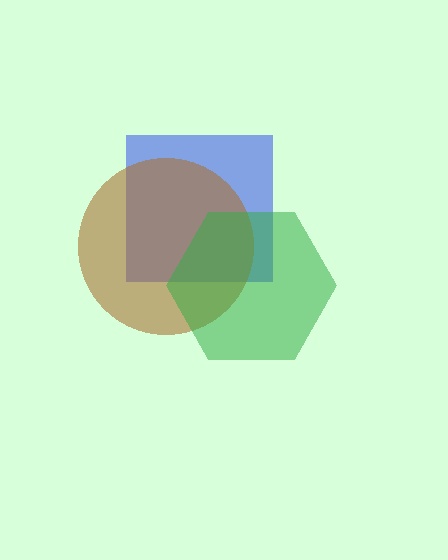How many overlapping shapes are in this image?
There are 3 overlapping shapes in the image.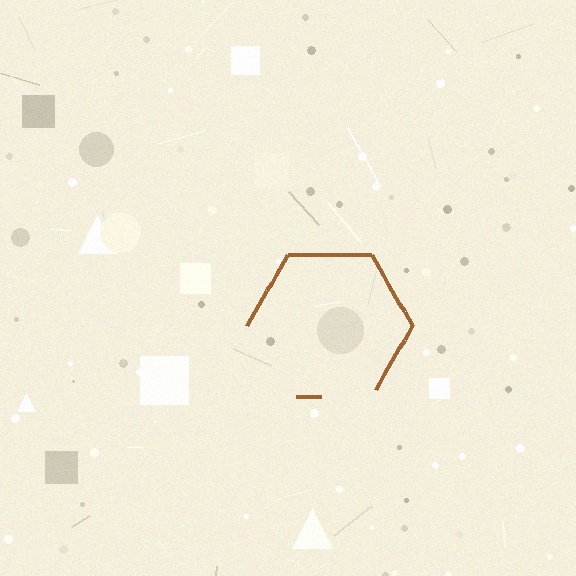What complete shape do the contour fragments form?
The contour fragments form a hexagon.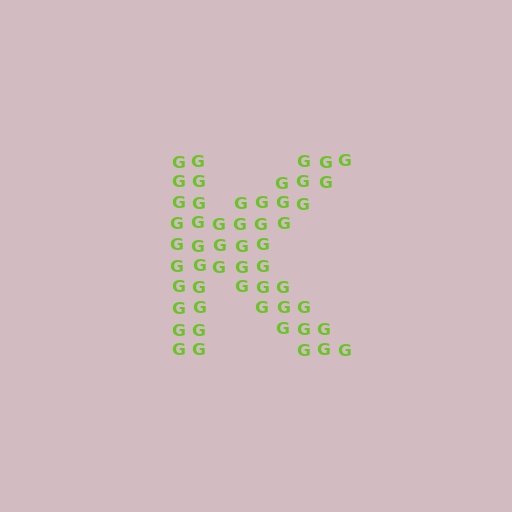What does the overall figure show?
The overall figure shows the letter K.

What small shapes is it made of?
It is made of small letter G's.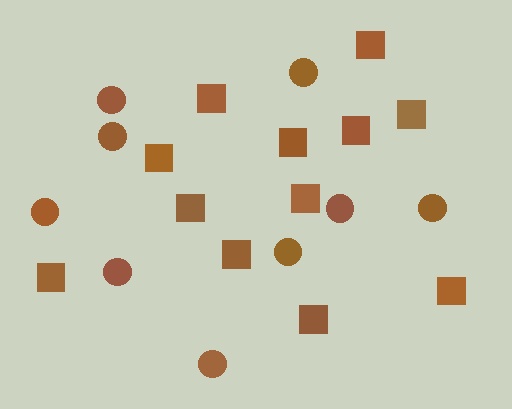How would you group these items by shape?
There are 2 groups: one group of squares (12) and one group of circles (9).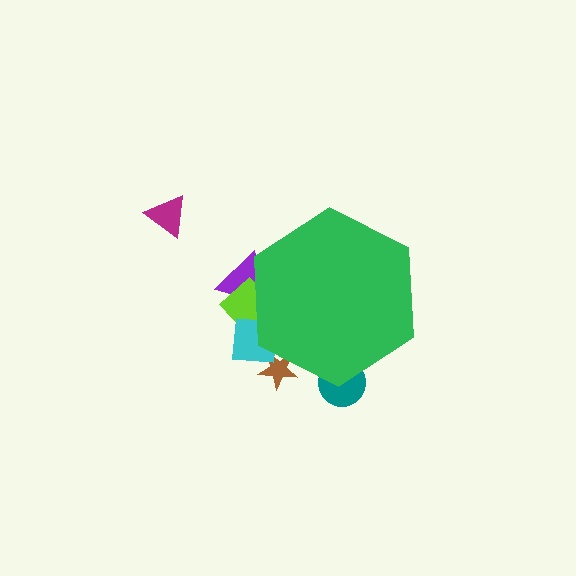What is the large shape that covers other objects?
A green hexagon.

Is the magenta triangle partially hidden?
No, the magenta triangle is fully visible.